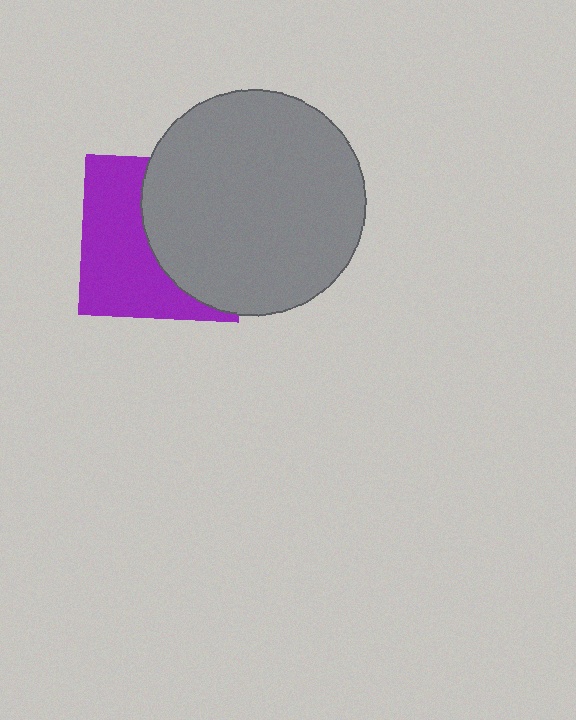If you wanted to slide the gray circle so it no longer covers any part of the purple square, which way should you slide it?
Slide it right — that is the most direct way to separate the two shapes.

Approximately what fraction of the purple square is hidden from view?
Roughly 51% of the purple square is hidden behind the gray circle.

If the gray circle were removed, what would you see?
You would see the complete purple square.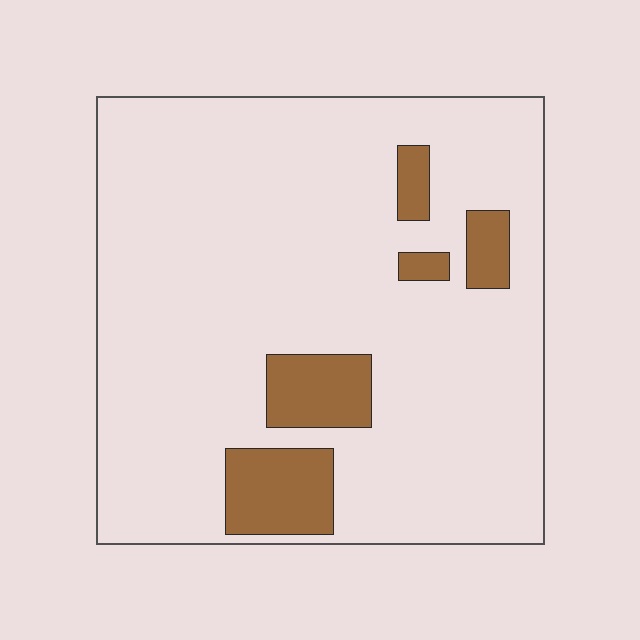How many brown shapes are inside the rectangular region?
5.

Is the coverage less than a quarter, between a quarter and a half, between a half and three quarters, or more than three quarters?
Less than a quarter.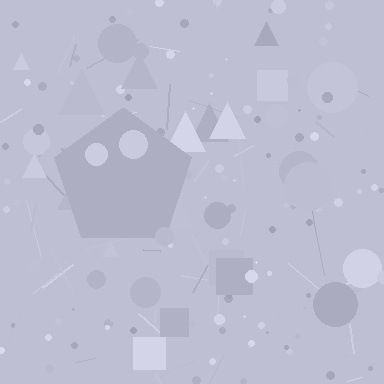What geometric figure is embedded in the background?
A pentagon is embedded in the background.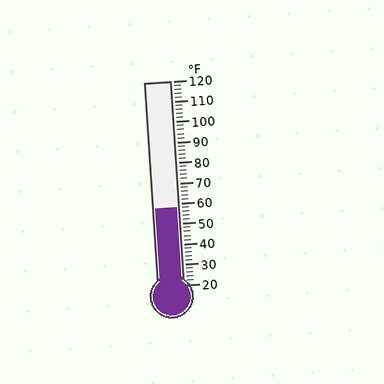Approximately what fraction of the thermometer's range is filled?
The thermometer is filled to approximately 40% of its range.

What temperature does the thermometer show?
The thermometer shows approximately 58°F.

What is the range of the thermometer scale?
The thermometer scale ranges from 20°F to 120°F.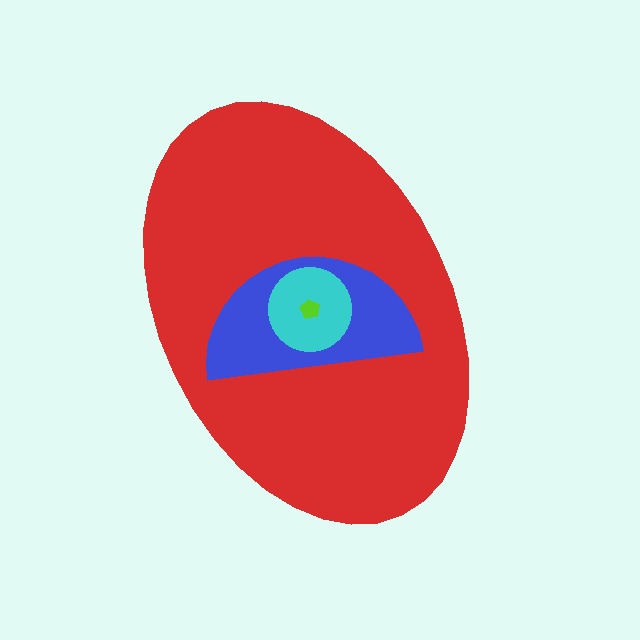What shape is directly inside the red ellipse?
The blue semicircle.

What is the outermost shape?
The red ellipse.